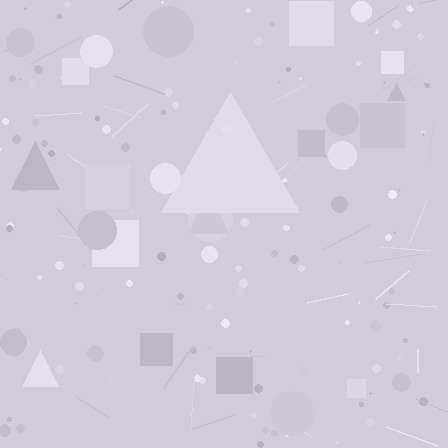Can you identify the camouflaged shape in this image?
The camouflaged shape is a triangle.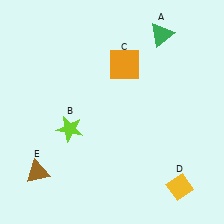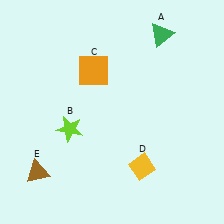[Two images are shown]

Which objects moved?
The objects that moved are: the orange square (C), the yellow diamond (D).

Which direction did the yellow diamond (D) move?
The yellow diamond (D) moved left.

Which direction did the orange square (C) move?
The orange square (C) moved left.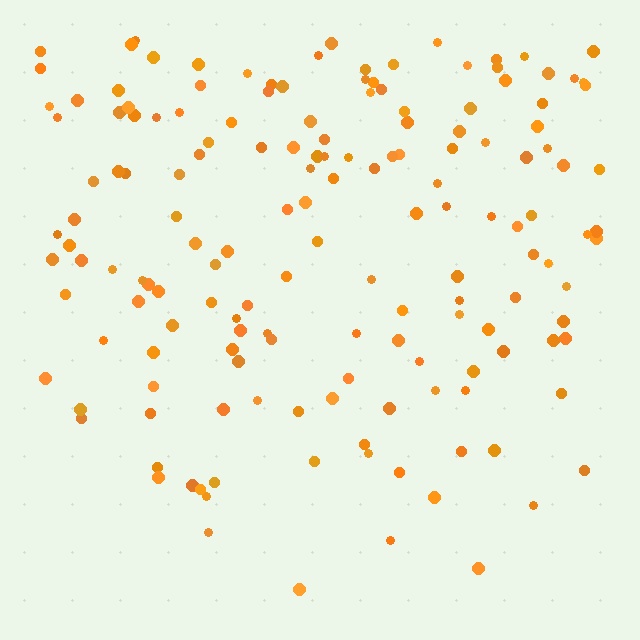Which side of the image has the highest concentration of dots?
The top.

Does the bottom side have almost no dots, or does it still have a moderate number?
Still a moderate number, just noticeably fewer than the top.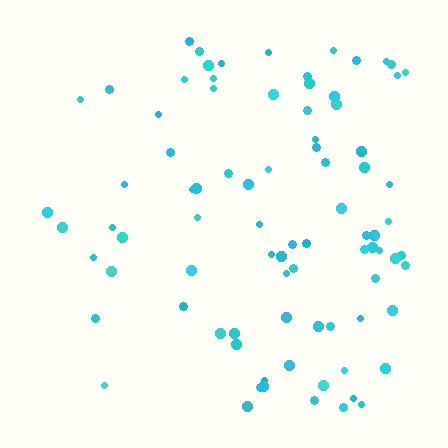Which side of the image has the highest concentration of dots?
The right.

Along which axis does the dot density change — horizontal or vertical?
Horizontal.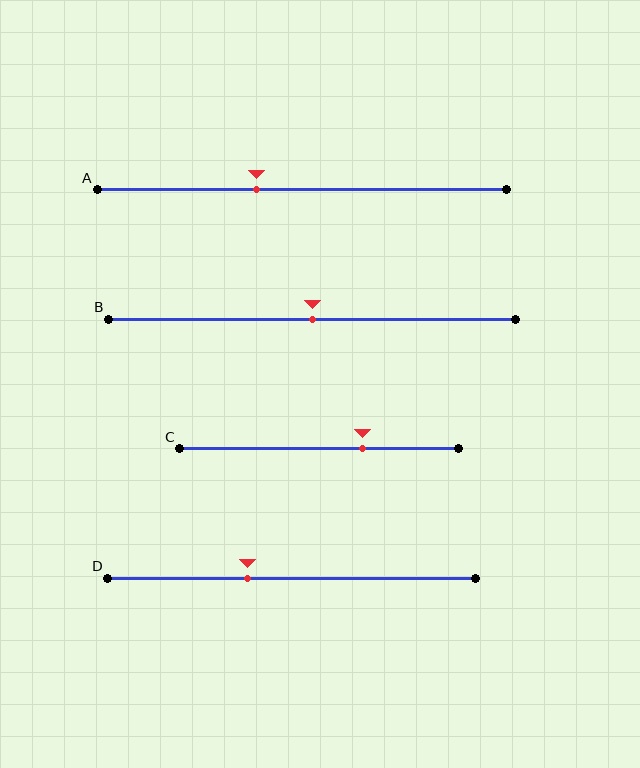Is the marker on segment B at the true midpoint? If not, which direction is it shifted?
Yes, the marker on segment B is at the true midpoint.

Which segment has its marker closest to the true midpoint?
Segment B has its marker closest to the true midpoint.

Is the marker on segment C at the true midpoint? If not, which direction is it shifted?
No, the marker on segment C is shifted to the right by about 16% of the segment length.